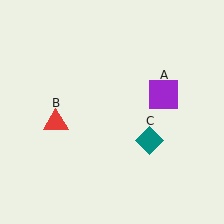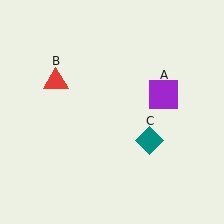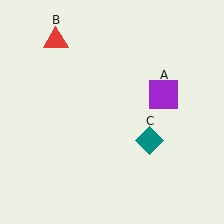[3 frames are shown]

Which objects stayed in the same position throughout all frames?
Purple square (object A) and teal diamond (object C) remained stationary.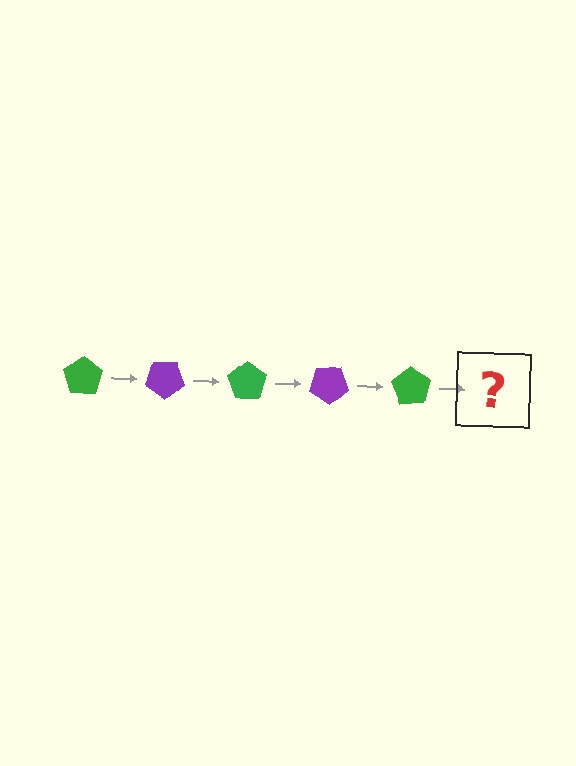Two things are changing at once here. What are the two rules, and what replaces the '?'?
The two rules are that it rotates 35 degrees each step and the color cycles through green and purple. The '?' should be a purple pentagon, rotated 175 degrees from the start.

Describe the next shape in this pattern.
It should be a purple pentagon, rotated 175 degrees from the start.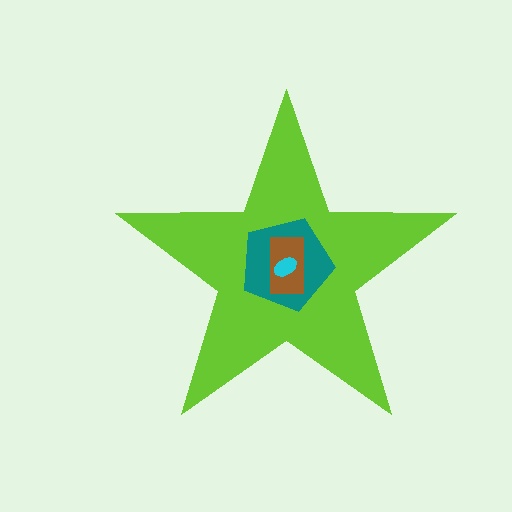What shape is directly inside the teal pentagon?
The brown rectangle.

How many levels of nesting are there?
4.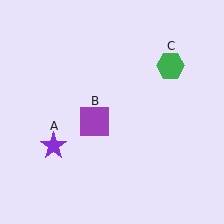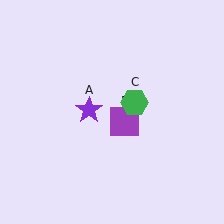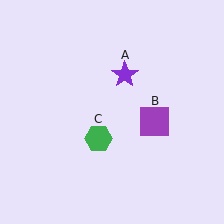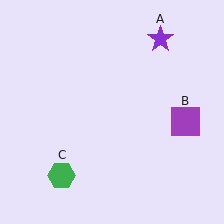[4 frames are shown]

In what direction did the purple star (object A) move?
The purple star (object A) moved up and to the right.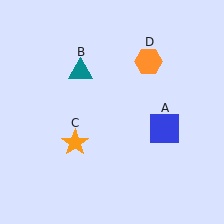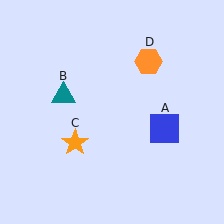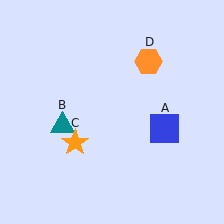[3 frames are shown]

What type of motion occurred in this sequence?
The teal triangle (object B) rotated counterclockwise around the center of the scene.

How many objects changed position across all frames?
1 object changed position: teal triangle (object B).